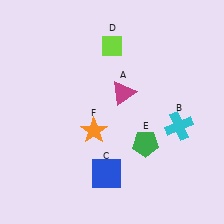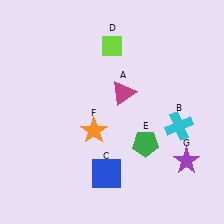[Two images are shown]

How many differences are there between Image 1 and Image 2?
There is 1 difference between the two images.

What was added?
A purple star (G) was added in Image 2.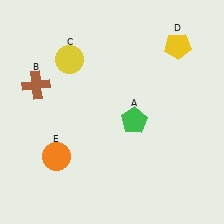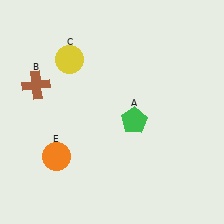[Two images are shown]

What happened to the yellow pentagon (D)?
The yellow pentagon (D) was removed in Image 2. It was in the top-right area of Image 1.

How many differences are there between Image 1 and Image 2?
There is 1 difference between the two images.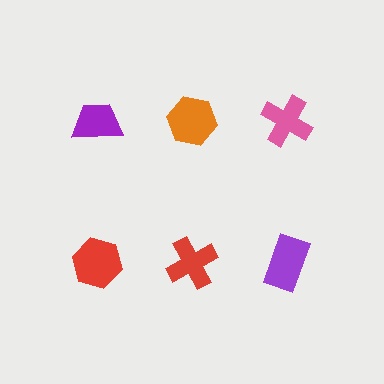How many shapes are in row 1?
3 shapes.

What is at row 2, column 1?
A red hexagon.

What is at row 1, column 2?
An orange hexagon.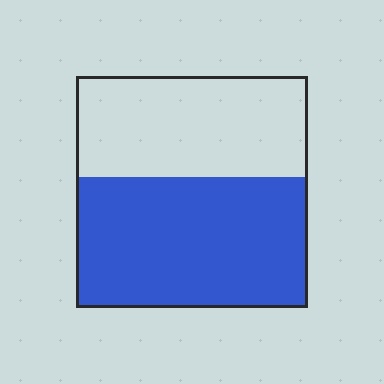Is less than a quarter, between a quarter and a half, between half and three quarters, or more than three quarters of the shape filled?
Between half and three quarters.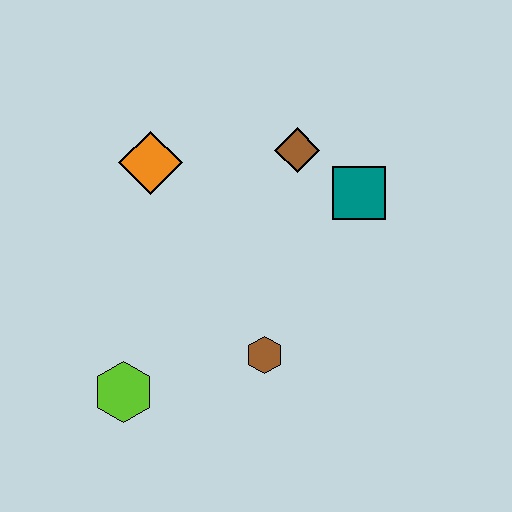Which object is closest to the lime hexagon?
The brown hexagon is closest to the lime hexagon.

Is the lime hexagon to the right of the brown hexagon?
No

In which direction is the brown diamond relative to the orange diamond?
The brown diamond is to the right of the orange diamond.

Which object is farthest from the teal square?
The lime hexagon is farthest from the teal square.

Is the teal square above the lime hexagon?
Yes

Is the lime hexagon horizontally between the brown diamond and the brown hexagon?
No